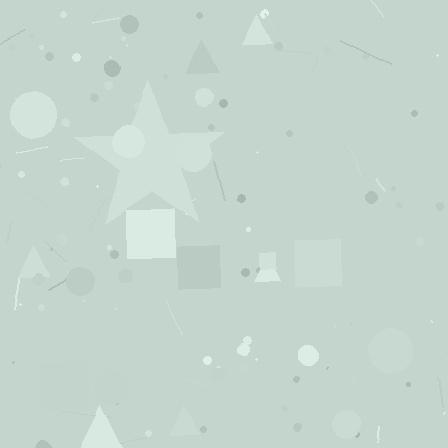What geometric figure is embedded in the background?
A star is embedded in the background.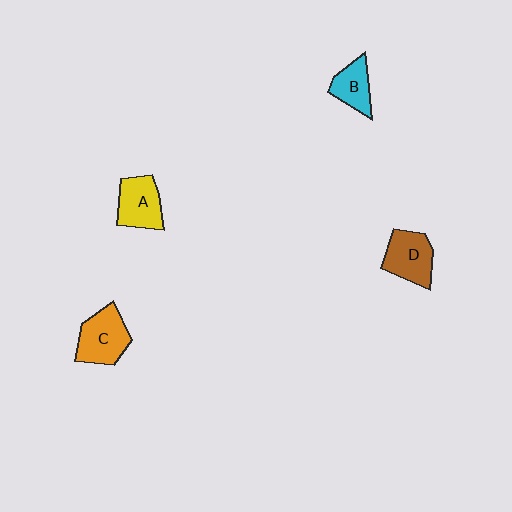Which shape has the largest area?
Shape C (orange).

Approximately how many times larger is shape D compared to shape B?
Approximately 1.4 times.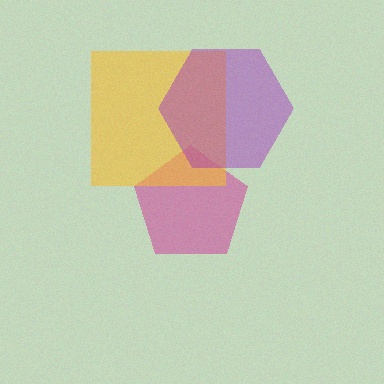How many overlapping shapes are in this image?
There are 3 overlapping shapes in the image.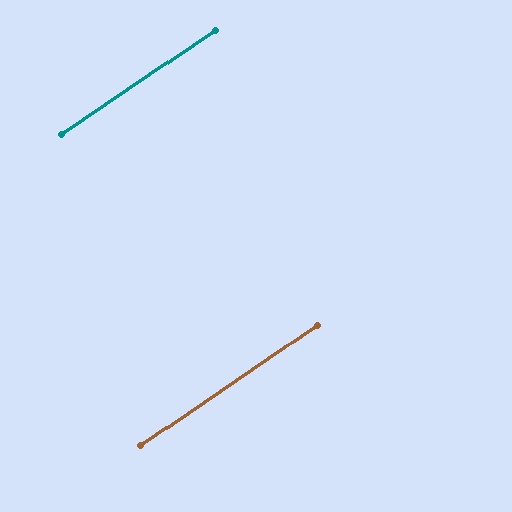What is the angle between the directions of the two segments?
Approximately 0 degrees.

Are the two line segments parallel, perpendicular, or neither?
Parallel — their directions differ by only 0.1°.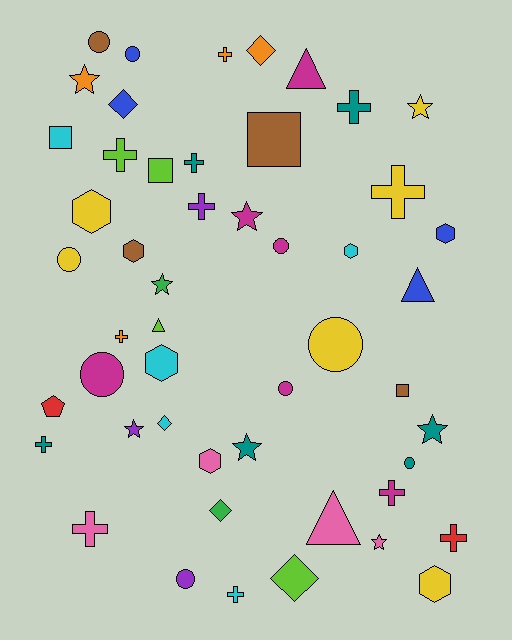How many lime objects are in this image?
There are 4 lime objects.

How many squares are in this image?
There are 4 squares.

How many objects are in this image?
There are 50 objects.